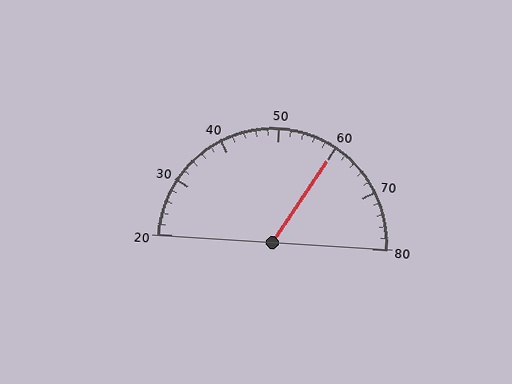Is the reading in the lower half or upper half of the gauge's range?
The reading is in the upper half of the range (20 to 80).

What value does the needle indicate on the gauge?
The needle indicates approximately 60.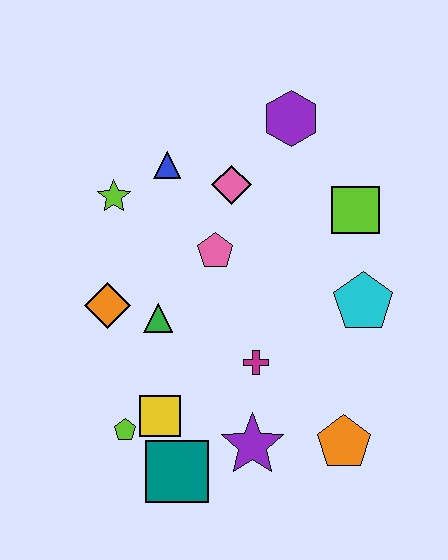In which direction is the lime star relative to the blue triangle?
The lime star is to the left of the blue triangle.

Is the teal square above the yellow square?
No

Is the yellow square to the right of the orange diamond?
Yes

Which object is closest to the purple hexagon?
The pink diamond is closest to the purple hexagon.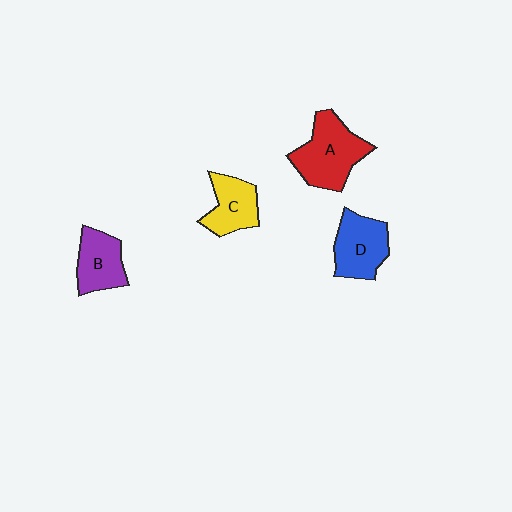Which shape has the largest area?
Shape A (red).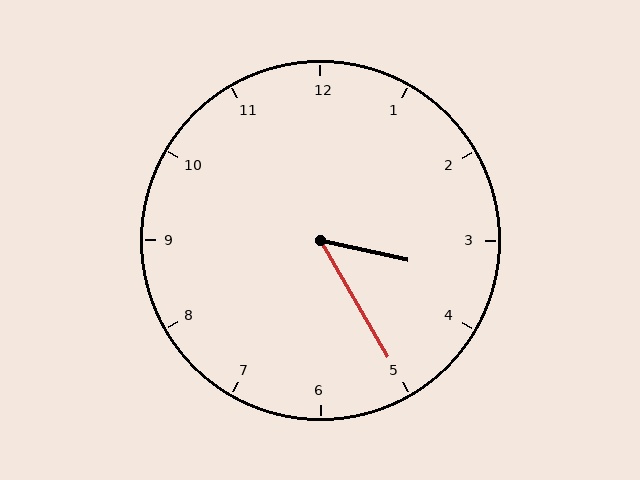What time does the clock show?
3:25.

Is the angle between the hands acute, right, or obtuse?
It is acute.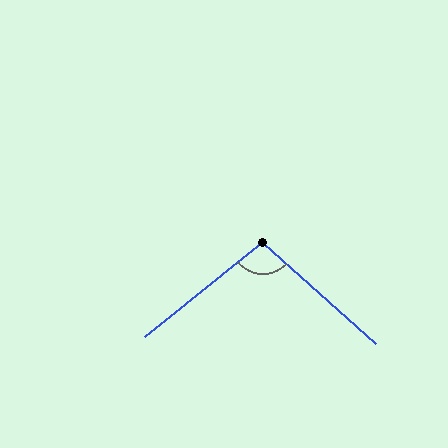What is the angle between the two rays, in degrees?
Approximately 99 degrees.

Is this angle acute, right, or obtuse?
It is obtuse.